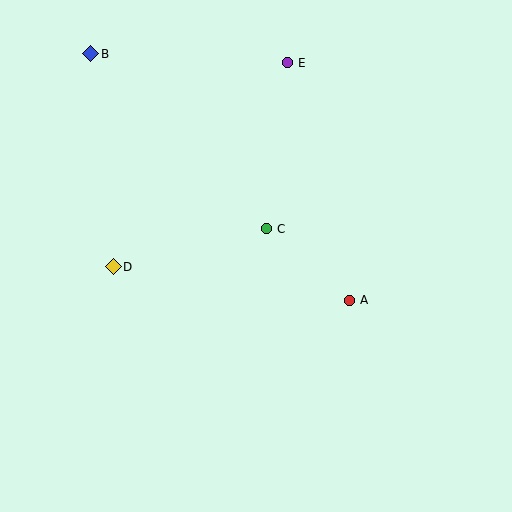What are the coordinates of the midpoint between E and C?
The midpoint between E and C is at (277, 146).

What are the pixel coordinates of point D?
Point D is at (113, 267).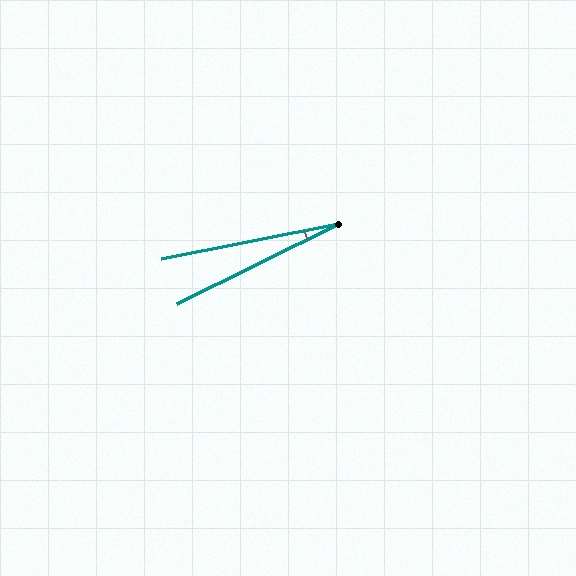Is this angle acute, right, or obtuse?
It is acute.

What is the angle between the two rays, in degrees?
Approximately 15 degrees.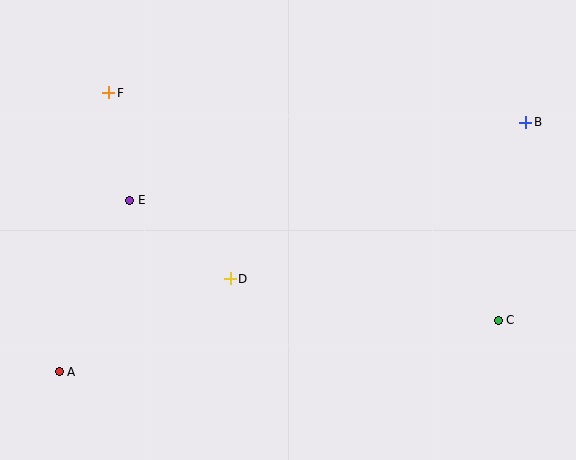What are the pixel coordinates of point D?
Point D is at (230, 279).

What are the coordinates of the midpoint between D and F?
The midpoint between D and F is at (169, 186).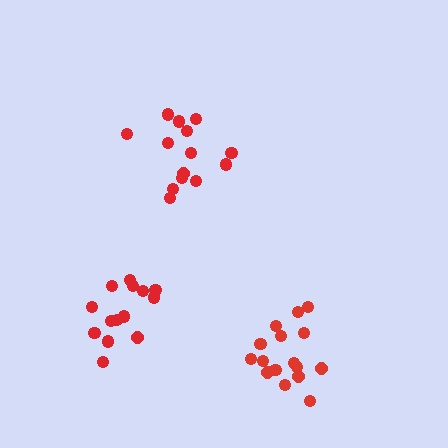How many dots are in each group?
Group 1: 14 dots, Group 2: 16 dots, Group 3: 14 dots (44 total).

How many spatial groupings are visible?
There are 3 spatial groupings.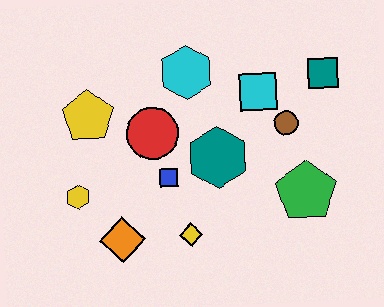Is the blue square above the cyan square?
No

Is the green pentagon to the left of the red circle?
No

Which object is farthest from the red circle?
The teal square is farthest from the red circle.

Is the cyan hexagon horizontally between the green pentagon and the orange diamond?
Yes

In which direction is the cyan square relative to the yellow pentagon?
The cyan square is to the right of the yellow pentagon.